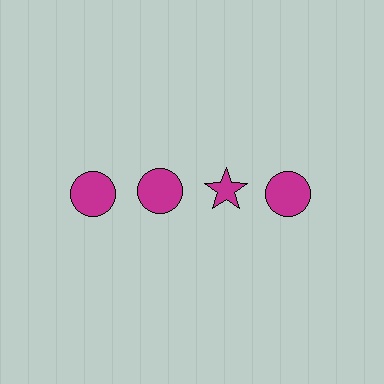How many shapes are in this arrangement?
There are 4 shapes arranged in a grid pattern.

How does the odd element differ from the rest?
It has a different shape: star instead of circle.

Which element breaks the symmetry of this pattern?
The magenta star in the top row, center column breaks the symmetry. All other shapes are magenta circles.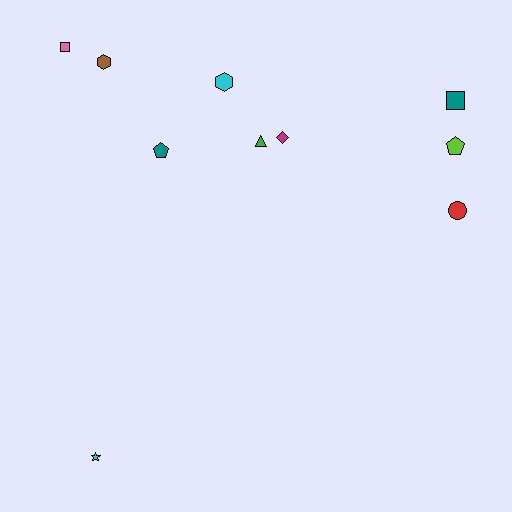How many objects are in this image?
There are 10 objects.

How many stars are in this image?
There is 1 star.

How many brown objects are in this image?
There is 1 brown object.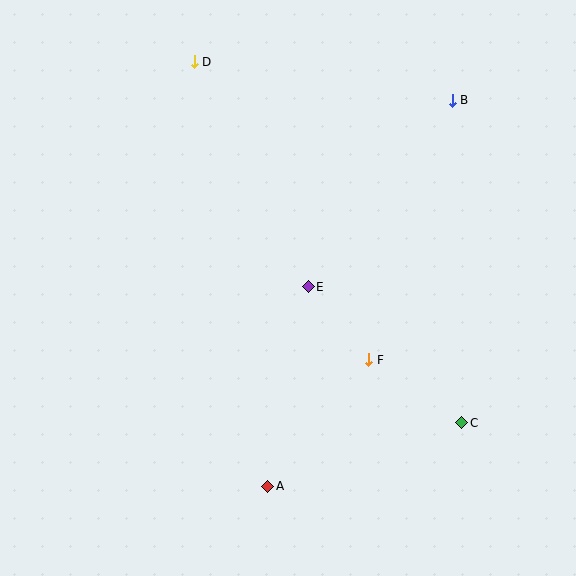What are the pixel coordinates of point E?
Point E is at (308, 287).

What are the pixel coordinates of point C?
Point C is at (462, 423).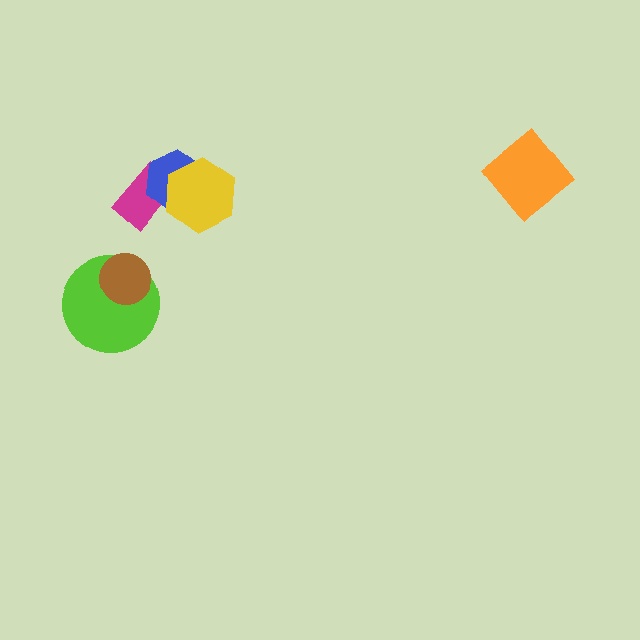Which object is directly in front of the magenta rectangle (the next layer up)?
The blue hexagon is directly in front of the magenta rectangle.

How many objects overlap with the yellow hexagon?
2 objects overlap with the yellow hexagon.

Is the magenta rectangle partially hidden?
Yes, it is partially covered by another shape.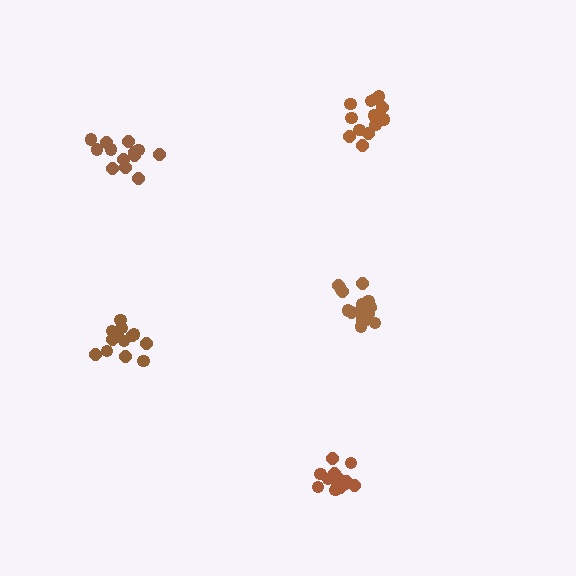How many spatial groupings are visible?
There are 5 spatial groupings.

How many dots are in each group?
Group 1: 13 dots, Group 2: 17 dots, Group 3: 13 dots, Group 4: 13 dots, Group 5: 14 dots (70 total).